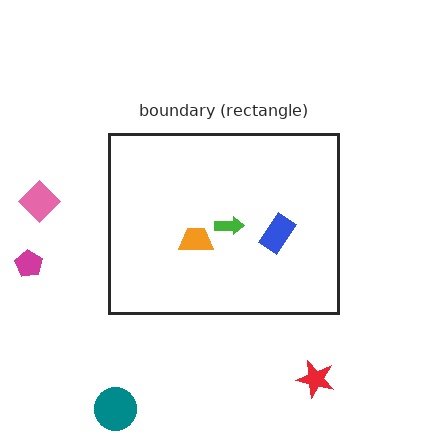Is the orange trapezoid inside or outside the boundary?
Inside.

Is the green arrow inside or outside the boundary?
Inside.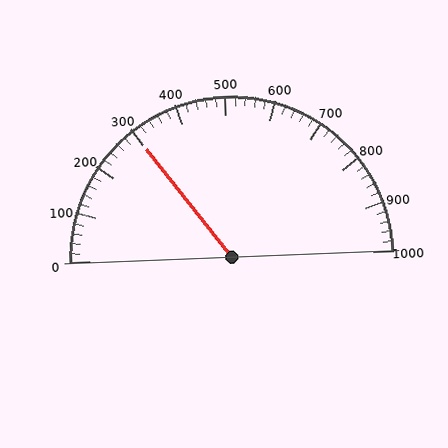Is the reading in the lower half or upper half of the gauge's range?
The reading is in the lower half of the range (0 to 1000).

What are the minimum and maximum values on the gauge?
The gauge ranges from 0 to 1000.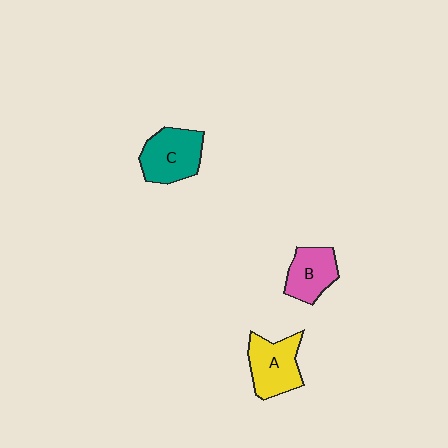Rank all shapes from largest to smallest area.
From largest to smallest: C (teal), A (yellow), B (pink).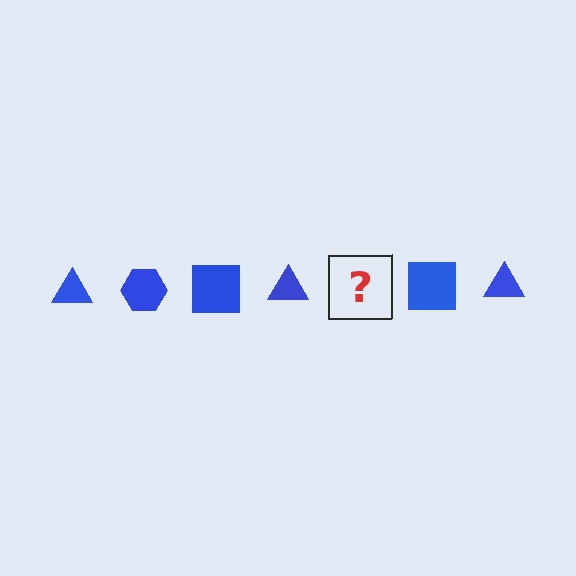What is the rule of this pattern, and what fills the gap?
The rule is that the pattern cycles through triangle, hexagon, square shapes in blue. The gap should be filled with a blue hexagon.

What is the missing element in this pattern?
The missing element is a blue hexagon.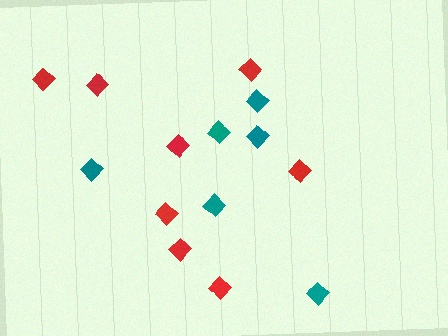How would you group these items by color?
There are 2 groups: one group of teal diamonds (6) and one group of red diamonds (8).